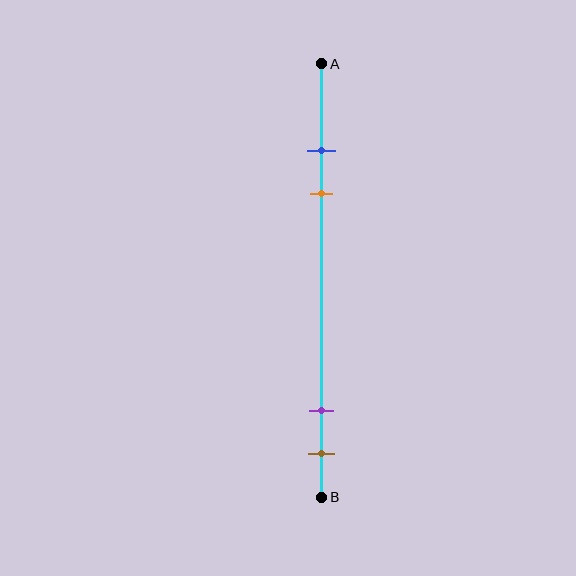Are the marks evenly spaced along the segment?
No, the marks are not evenly spaced.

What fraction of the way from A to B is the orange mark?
The orange mark is approximately 30% (0.3) of the way from A to B.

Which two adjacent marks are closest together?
The blue and orange marks are the closest adjacent pair.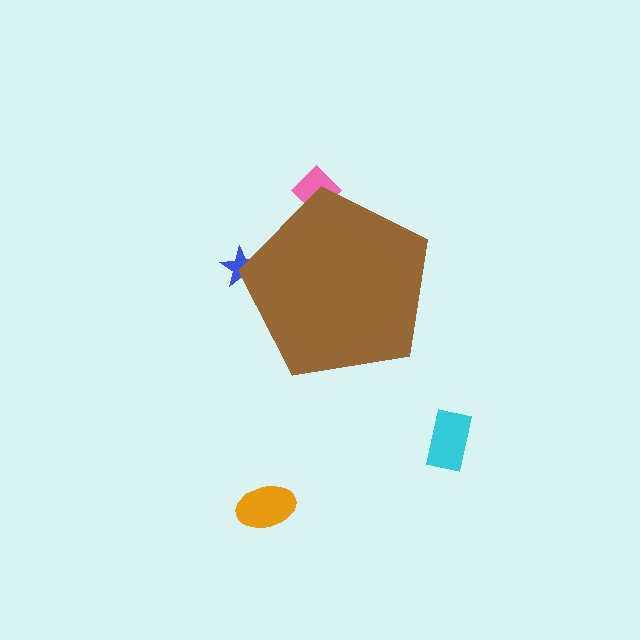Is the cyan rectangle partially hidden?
No, the cyan rectangle is fully visible.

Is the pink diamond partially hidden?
Yes, the pink diamond is partially hidden behind the brown pentagon.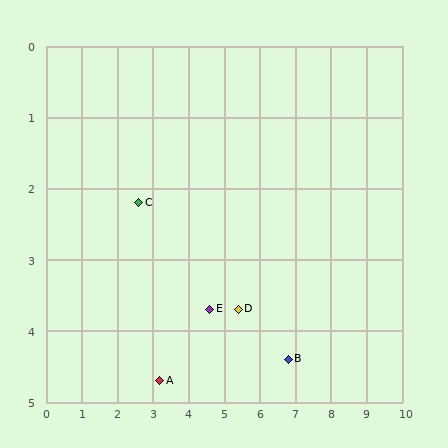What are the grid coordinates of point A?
Point A is at approximately (3.2, 4.7).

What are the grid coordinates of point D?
Point D is at approximately (5.4, 3.7).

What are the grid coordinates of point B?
Point B is at approximately (6.8, 4.4).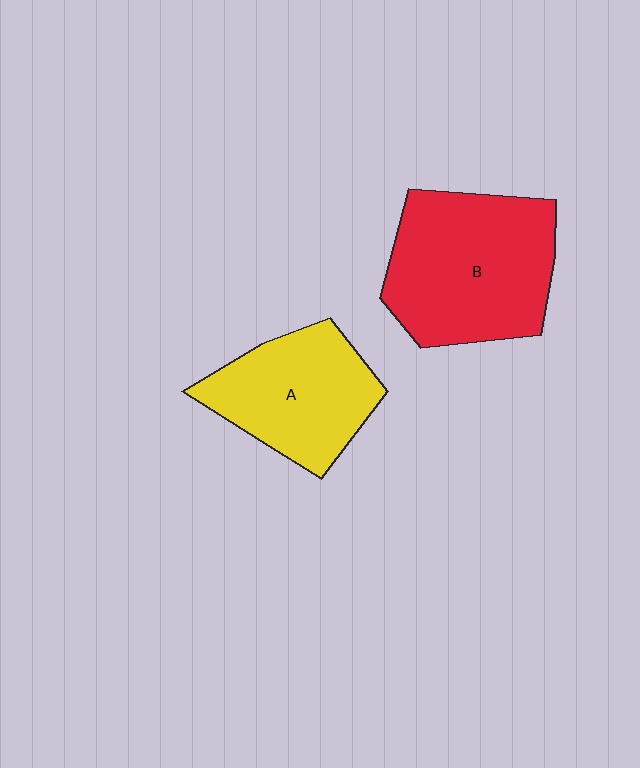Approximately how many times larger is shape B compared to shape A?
Approximately 1.3 times.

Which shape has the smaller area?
Shape A (yellow).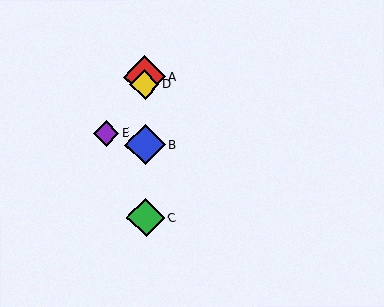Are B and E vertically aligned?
No, B is at x≈145 and E is at x≈106.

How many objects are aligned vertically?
4 objects (A, B, C, D) are aligned vertically.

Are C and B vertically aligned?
Yes, both are at x≈146.